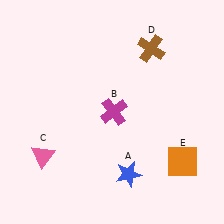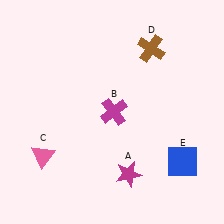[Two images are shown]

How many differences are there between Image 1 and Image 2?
There are 2 differences between the two images.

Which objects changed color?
A changed from blue to magenta. E changed from orange to blue.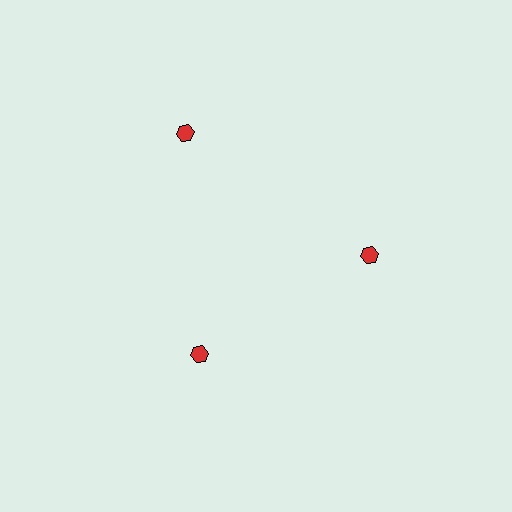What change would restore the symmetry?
The symmetry would be restored by moving it inward, back onto the ring so that all 3 hexagons sit at equal angles and equal distance from the center.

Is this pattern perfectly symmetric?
No. The 3 red hexagons are arranged in a ring, but one element near the 11 o'clock position is pushed outward from the center, breaking the 3-fold rotational symmetry.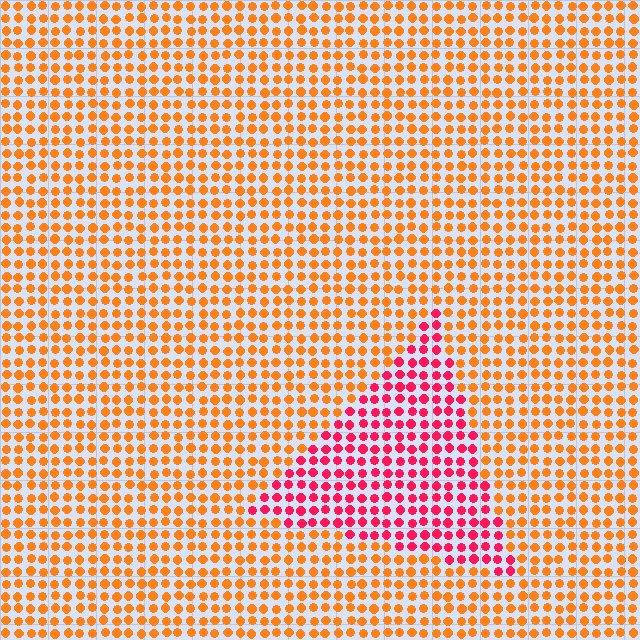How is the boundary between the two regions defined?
The boundary is defined purely by a slight shift in hue (about 45 degrees). Spacing, size, and orientation are identical on both sides.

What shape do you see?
I see a triangle.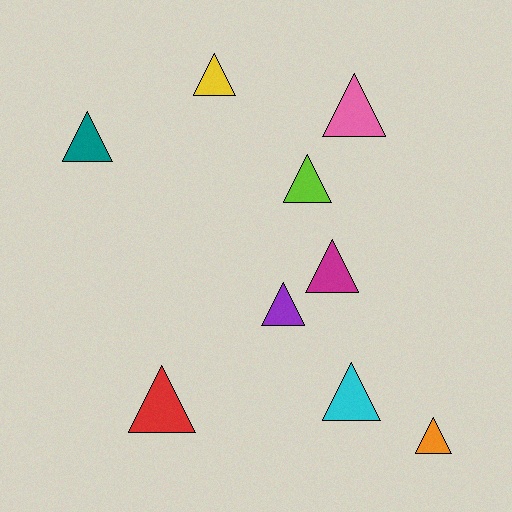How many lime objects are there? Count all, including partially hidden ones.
There is 1 lime object.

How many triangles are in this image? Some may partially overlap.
There are 9 triangles.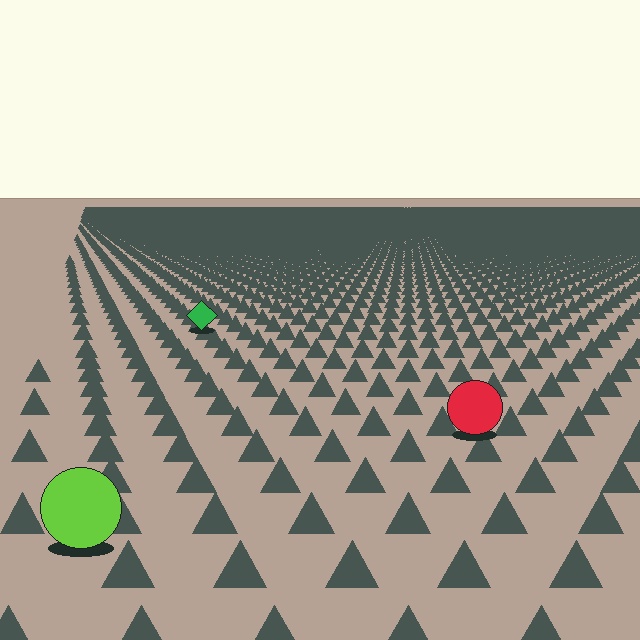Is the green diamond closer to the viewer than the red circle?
No. The red circle is closer — you can tell from the texture gradient: the ground texture is coarser near it.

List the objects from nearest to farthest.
From nearest to farthest: the lime circle, the red circle, the green diamond.